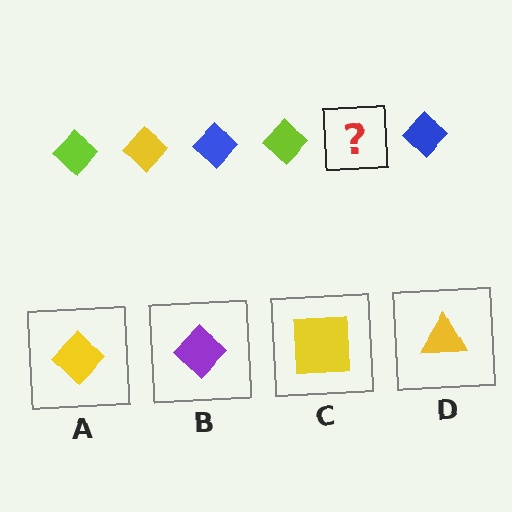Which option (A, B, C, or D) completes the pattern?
A.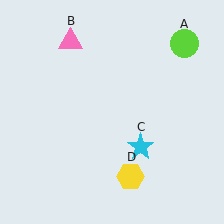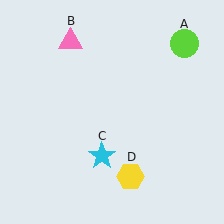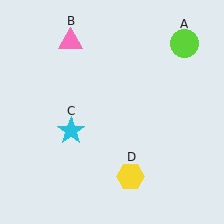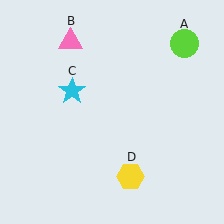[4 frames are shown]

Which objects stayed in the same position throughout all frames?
Lime circle (object A) and pink triangle (object B) and yellow hexagon (object D) remained stationary.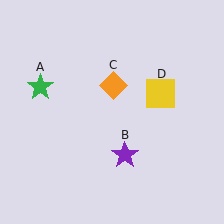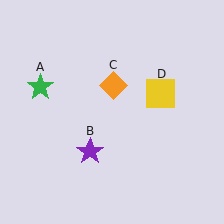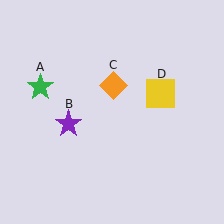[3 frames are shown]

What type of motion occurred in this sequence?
The purple star (object B) rotated clockwise around the center of the scene.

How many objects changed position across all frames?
1 object changed position: purple star (object B).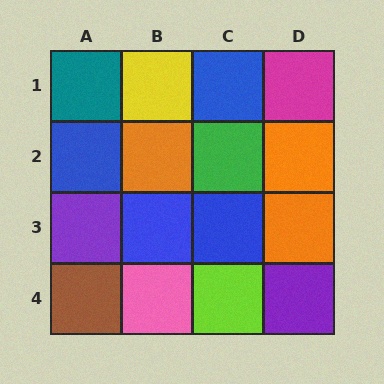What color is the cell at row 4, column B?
Pink.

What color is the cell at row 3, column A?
Purple.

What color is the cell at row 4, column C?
Lime.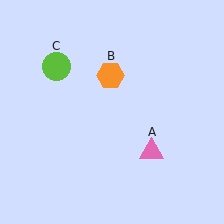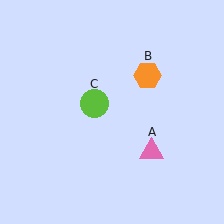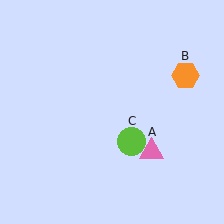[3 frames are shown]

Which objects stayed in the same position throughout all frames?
Pink triangle (object A) remained stationary.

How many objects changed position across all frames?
2 objects changed position: orange hexagon (object B), lime circle (object C).